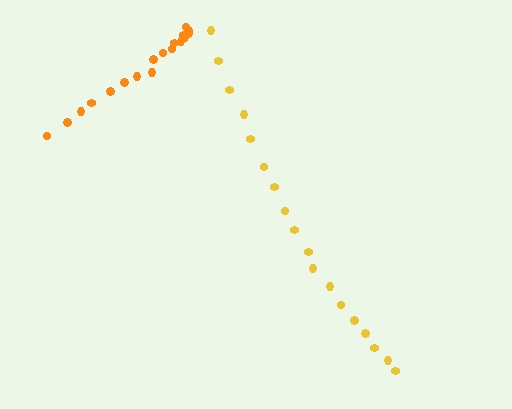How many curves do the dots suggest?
There are 2 distinct paths.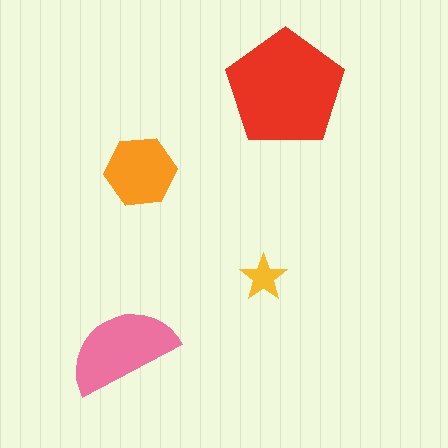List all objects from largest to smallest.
The red pentagon, the pink semicircle, the orange hexagon, the yellow star.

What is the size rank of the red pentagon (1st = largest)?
1st.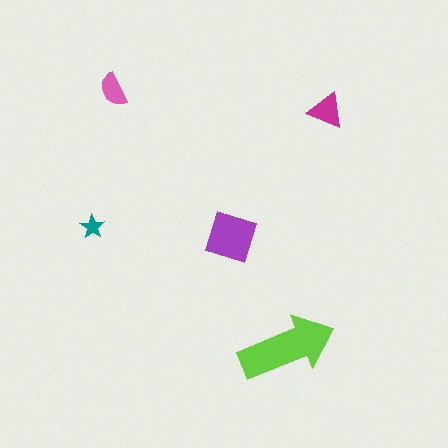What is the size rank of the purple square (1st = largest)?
2nd.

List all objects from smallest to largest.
The teal star, the pink semicircle, the magenta triangle, the purple square, the lime arrow.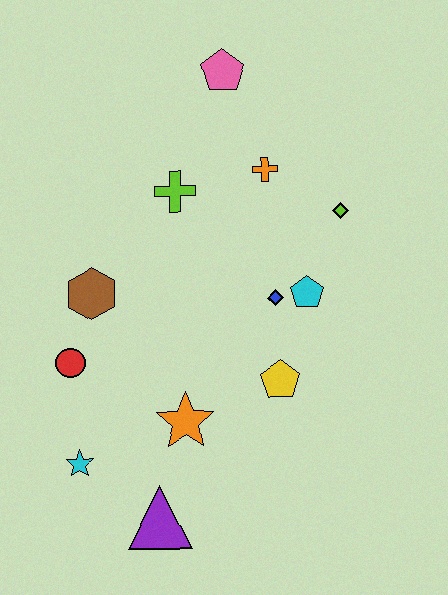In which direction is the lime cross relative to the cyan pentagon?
The lime cross is to the left of the cyan pentagon.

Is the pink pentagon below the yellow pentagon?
No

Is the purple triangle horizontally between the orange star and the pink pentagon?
No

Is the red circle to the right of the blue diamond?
No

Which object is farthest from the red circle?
The pink pentagon is farthest from the red circle.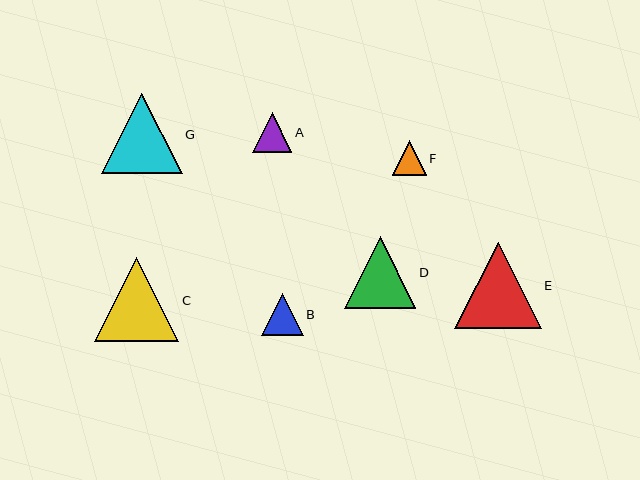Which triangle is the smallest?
Triangle F is the smallest with a size of approximately 34 pixels.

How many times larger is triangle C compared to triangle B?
Triangle C is approximately 2.0 times the size of triangle B.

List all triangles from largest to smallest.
From largest to smallest: E, C, G, D, B, A, F.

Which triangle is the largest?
Triangle E is the largest with a size of approximately 87 pixels.